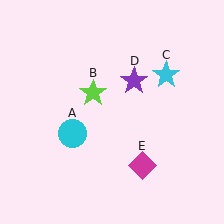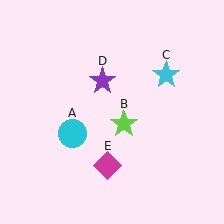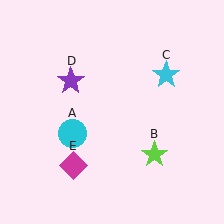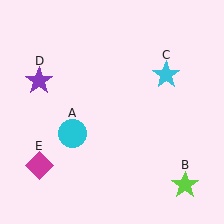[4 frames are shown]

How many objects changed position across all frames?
3 objects changed position: lime star (object B), purple star (object D), magenta diamond (object E).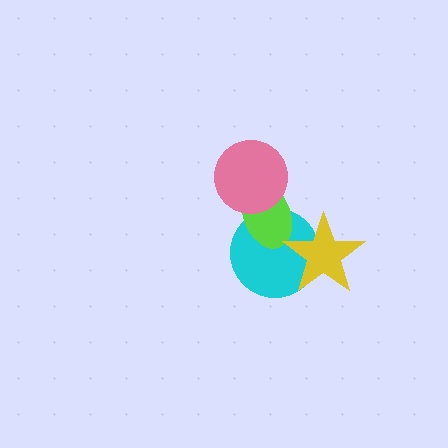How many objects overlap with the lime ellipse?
3 objects overlap with the lime ellipse.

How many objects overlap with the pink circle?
1 object overlaps with the pink circle.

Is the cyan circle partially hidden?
Yes, it is partially covered by another shape.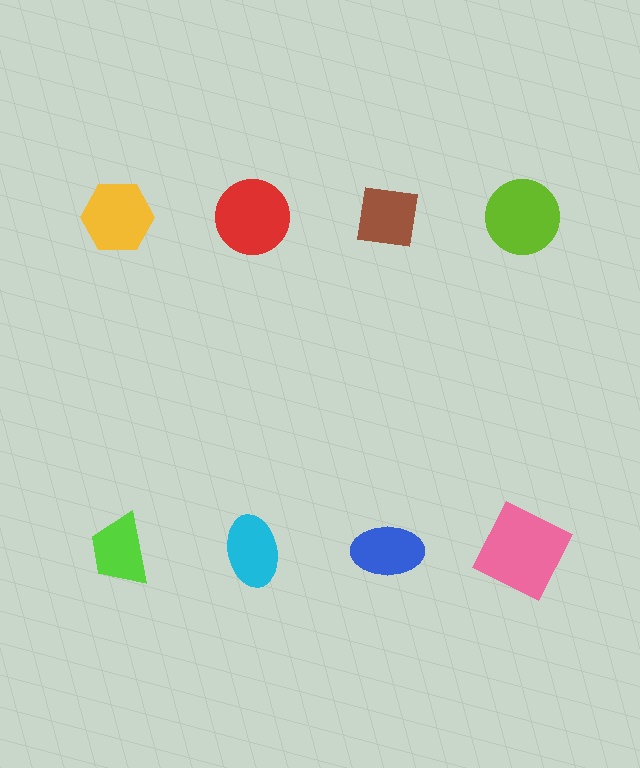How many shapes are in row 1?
4 shapes.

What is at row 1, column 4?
A lime circle.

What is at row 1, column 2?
A red circle.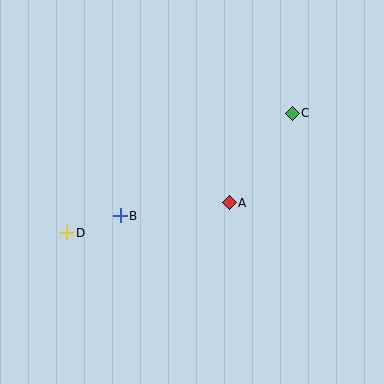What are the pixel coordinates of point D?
Point D is at (67, 233).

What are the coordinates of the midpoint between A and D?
The midpoint between A and D is at (148, 218).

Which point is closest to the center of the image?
Point A at (229, 203) is closest to the center.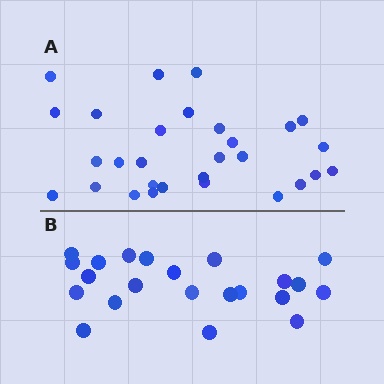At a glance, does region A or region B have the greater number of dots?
Region A (the top region) has more dots.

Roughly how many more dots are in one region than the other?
Region A has roughly 8 or so more dots than region B.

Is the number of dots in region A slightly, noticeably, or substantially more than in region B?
Region A has noticeably more, but not dramatically so. The ratio is roughly 1.3 to 1.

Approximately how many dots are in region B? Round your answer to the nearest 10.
About 20 dots. (The exact count is 22, which rounds to 20.)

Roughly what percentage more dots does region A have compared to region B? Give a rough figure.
About 30% more.